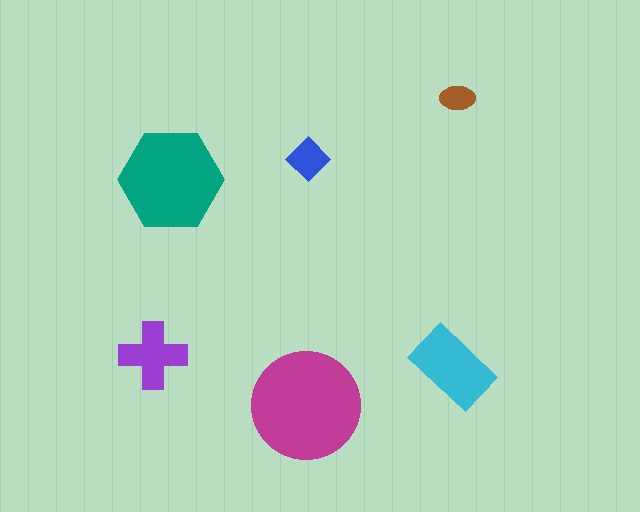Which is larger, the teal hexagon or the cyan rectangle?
The teal hexagon.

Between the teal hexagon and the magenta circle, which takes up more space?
The magenta circle.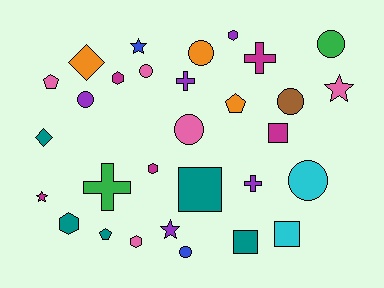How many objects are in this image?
There are 30 objects.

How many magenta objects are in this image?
There are 5 magenta objects.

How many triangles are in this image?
There are no triangles.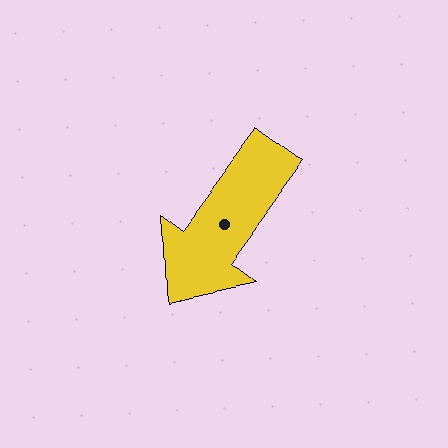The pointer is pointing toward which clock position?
Roughly 7 o'clock.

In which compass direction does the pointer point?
Southwest.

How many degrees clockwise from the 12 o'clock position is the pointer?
Approximately 217 degrees.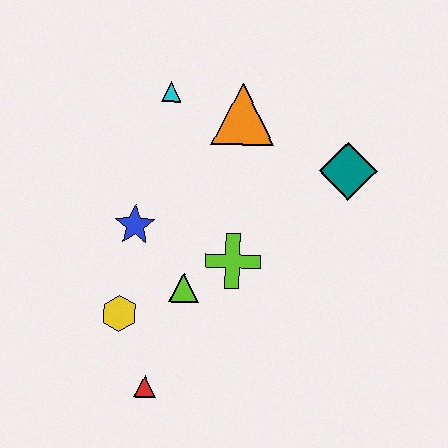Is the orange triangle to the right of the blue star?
Yes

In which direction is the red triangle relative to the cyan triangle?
The red triangle is below the cyan triangle.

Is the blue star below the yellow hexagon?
No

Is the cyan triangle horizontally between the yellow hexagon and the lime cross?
Yes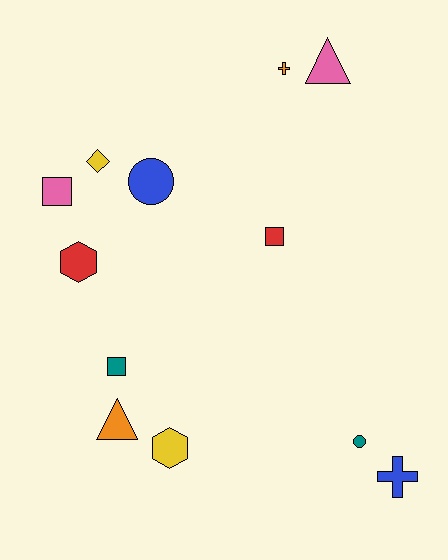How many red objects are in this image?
There are 2 red objects.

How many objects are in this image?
There are 12 objects.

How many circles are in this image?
There are 2 circles.